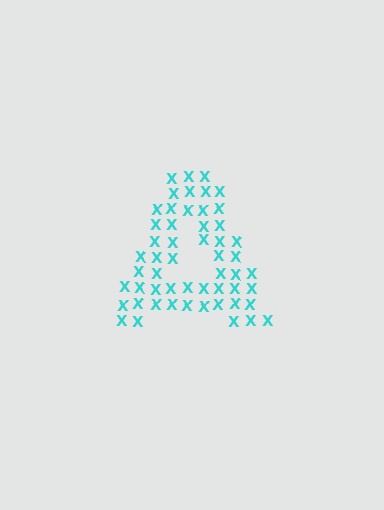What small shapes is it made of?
It is made of small letter X's.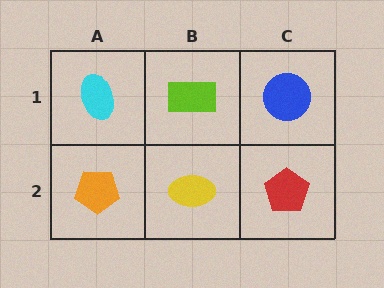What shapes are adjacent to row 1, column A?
An orange pentagon (row 2, column A), a lime rectangle (row 1, column B).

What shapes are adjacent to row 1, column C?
A red pentagon (row 2, column C), a lime rectangle (row 1, column B).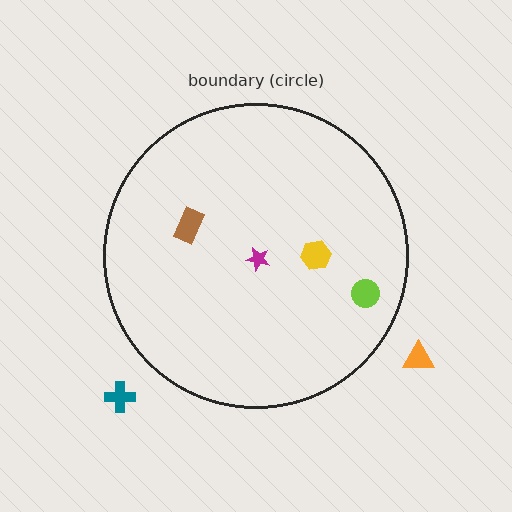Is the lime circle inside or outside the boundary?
Inside.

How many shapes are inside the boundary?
4 inside, 2 outside.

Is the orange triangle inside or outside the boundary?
Outside.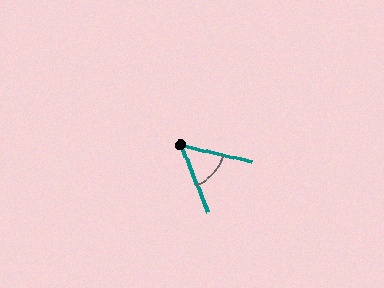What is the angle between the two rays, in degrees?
Approximately 55 degrees.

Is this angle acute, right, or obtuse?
It is acute.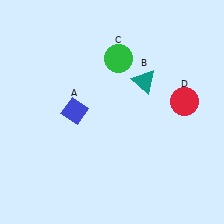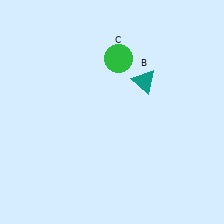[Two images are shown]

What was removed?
The blue diamond (A), the red circle (D) were removed in Image 2.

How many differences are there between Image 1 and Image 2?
There are 2 differences between the two images.